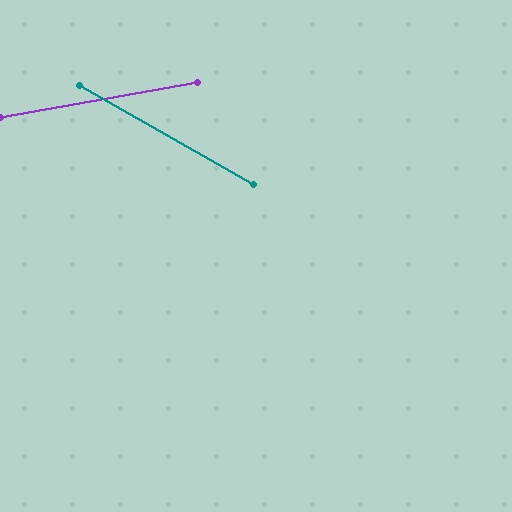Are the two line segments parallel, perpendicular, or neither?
Neither parallel nor perpendicular — they differ by about 40°.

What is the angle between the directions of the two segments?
Approximately 40 degrees.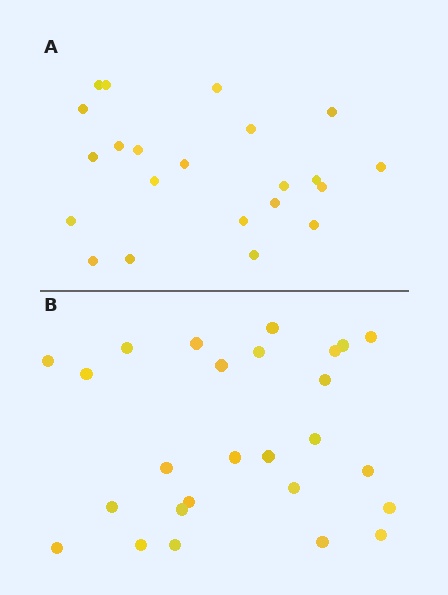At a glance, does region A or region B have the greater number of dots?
Region B (the bottom region) has more dots.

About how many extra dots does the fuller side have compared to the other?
Region B has about 4 more dots than region A.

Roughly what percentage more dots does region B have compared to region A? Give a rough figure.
About 20% more.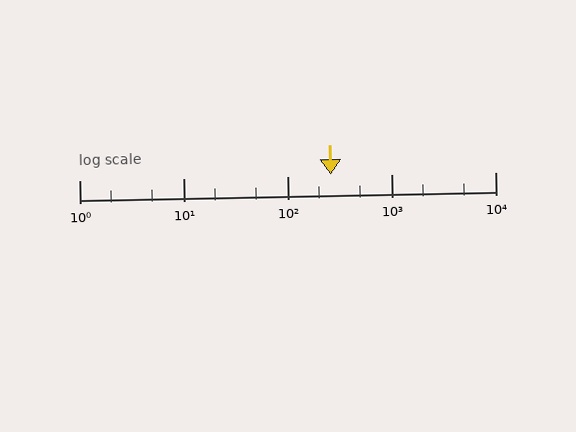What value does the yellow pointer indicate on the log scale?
The pointer indicates approximately 260.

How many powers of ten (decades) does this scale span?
The scale spans 4 decades, from 1 to 10000.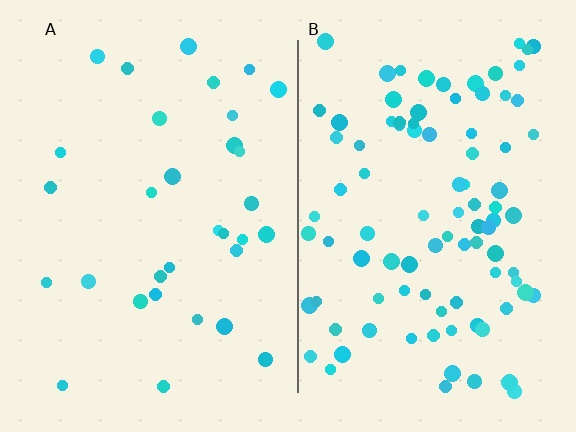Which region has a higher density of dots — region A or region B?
B (the right).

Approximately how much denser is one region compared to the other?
Approximately 2.9× — region B over region A.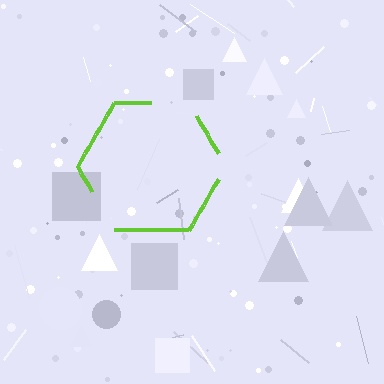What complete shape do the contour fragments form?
The contour fragments form a hexagon.